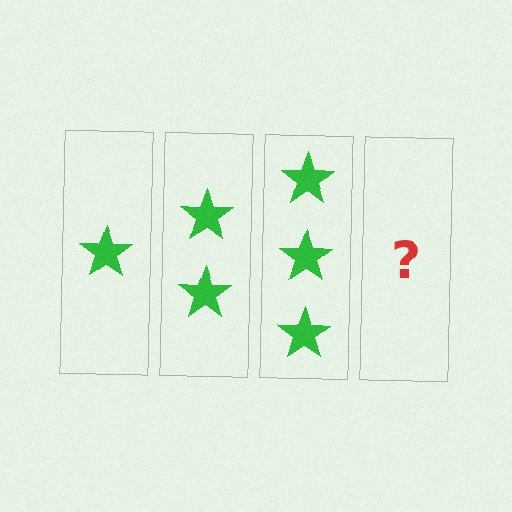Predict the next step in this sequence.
The next step is 4 stars.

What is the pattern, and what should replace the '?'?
The pattern is that each step adds one more star. The '?' should be 4 stars.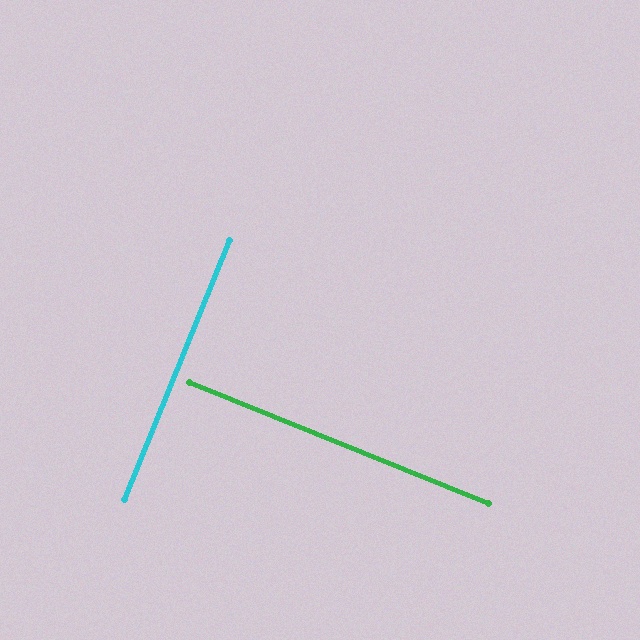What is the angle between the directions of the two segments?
Approximately 90 degrees.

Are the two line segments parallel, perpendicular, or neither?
Perpendicular — they meet at approximately 90°.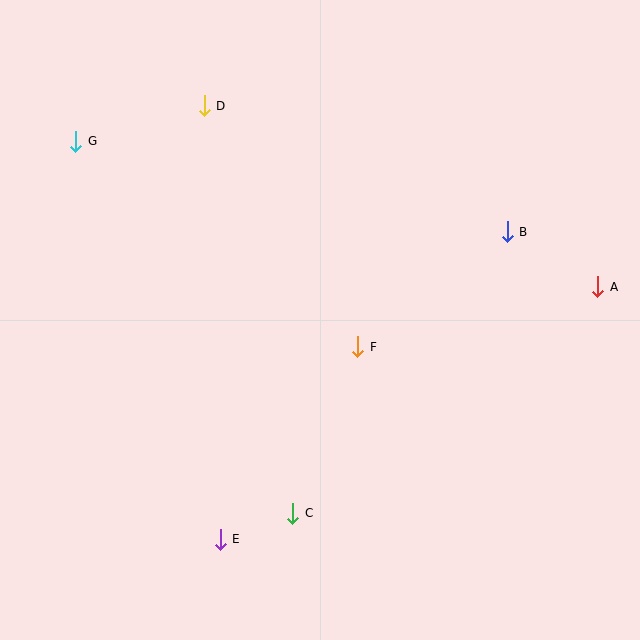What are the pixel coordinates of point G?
Point G is at (76, 141).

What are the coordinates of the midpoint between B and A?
The midpoint between B and A is at (553, 259).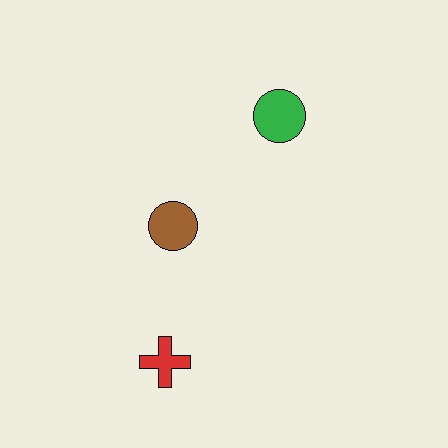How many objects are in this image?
There are 3 objects.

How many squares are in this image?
There are no squares.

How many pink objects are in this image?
There are no pink objects.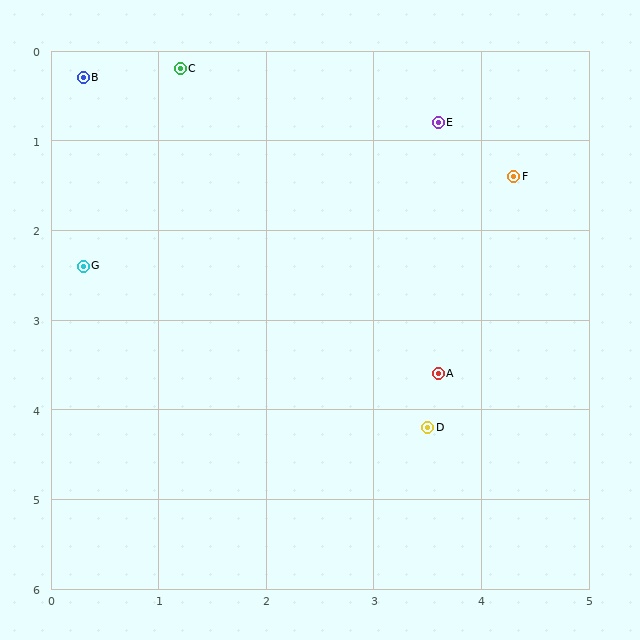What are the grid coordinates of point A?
Point A is at approximately (3.6, 3.6).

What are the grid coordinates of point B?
Point B is at approximately (0.3, 0.3).